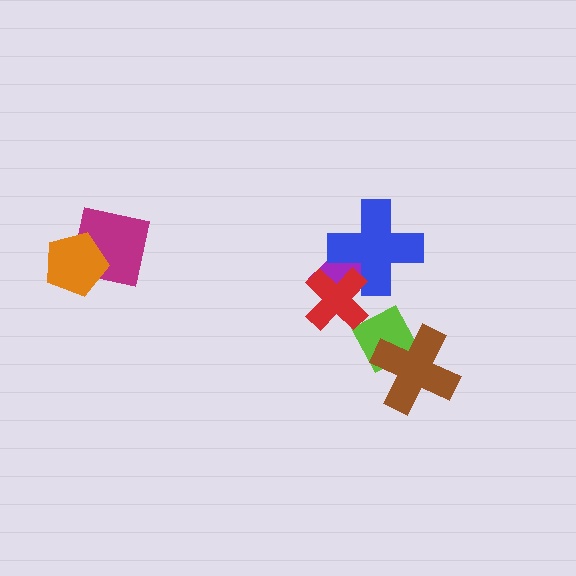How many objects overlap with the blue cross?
2 objects overlap with the blue cross.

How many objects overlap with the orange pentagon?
1 object overlaps with the orange pentagon.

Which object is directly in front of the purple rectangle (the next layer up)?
The blue cross is directly in front of the purple rectangle.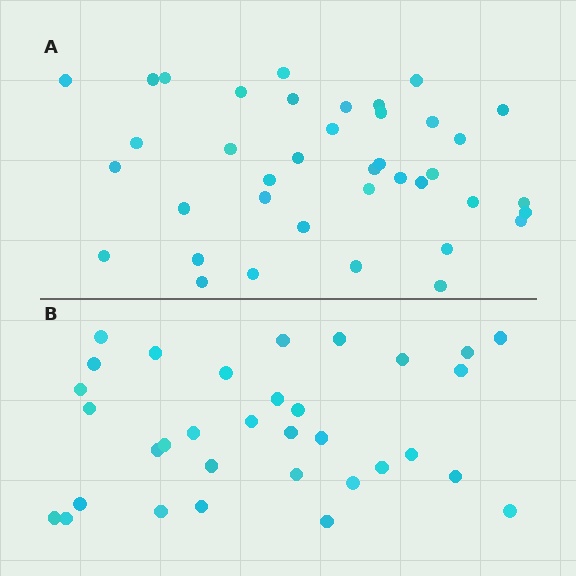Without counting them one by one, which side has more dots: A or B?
Region A (the top region) has more dots.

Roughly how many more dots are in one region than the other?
Region A has about 6 more dots than region B.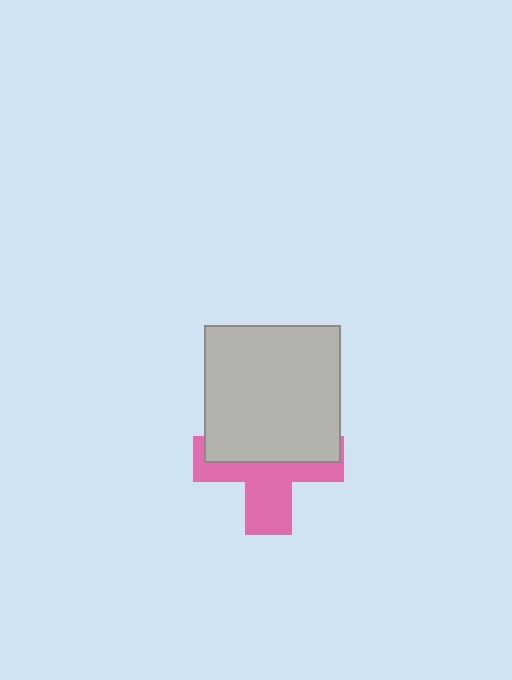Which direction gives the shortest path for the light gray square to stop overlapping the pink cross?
Moving up gives the shortest separation.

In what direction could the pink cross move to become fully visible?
The pink cross could move down. That would shift it out from behind the light gray square entirely.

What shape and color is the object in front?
The object in front is a light gray square.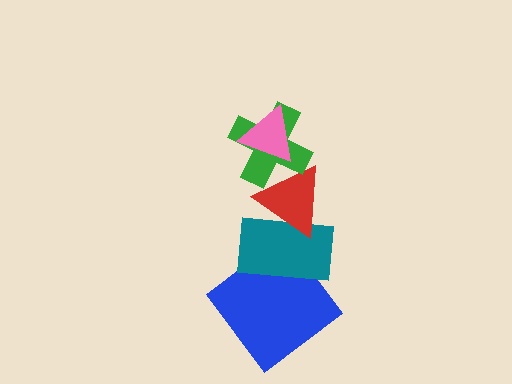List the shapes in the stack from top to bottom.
From top to bottom: the pink triangle, the green cross, the red triangle, the teal rectangle, the blue diamond.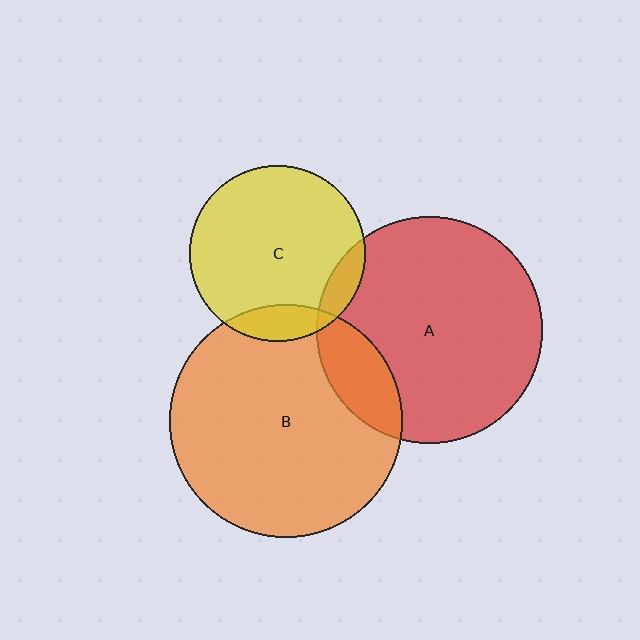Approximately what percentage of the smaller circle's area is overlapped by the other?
Approximately 15%.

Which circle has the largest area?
Circle B (orange).